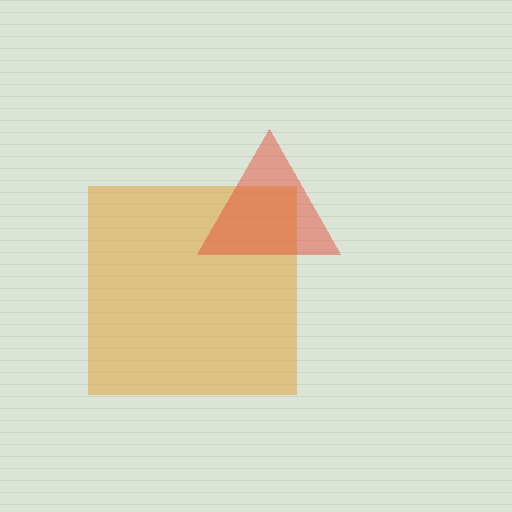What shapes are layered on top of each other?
The layered shapes are: an orange square, a red triangle.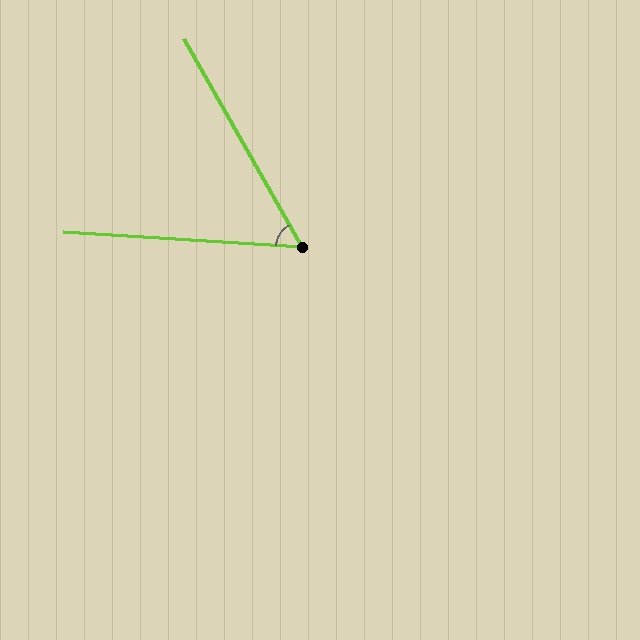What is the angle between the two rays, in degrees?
Approximately 57 degrees.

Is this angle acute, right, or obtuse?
It is acute.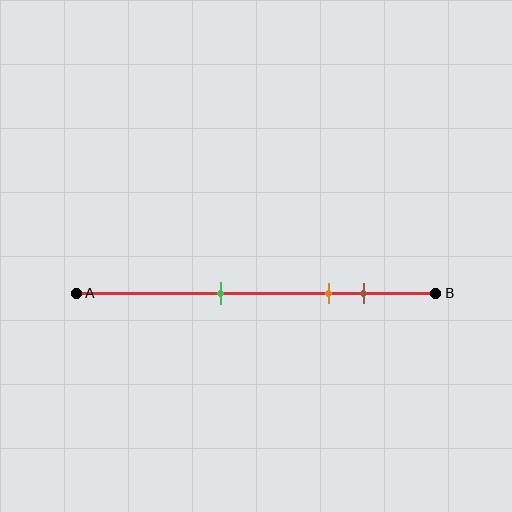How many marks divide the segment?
There are 3 marks dividing the segment.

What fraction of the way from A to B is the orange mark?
The orange mark is approximately 70% (0.7) of the way from A to B.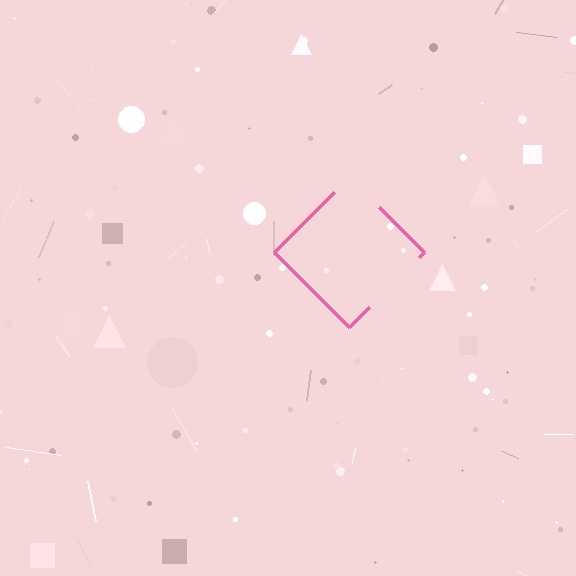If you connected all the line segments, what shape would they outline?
They would outline a diamond.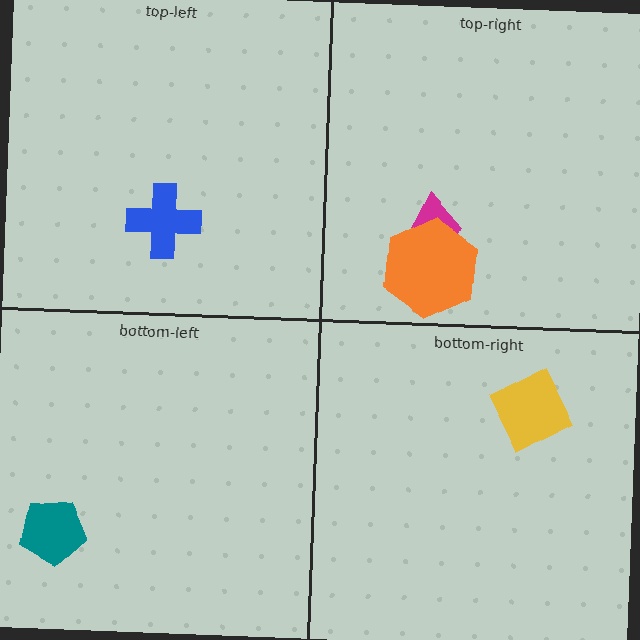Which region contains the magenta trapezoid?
The top-right region.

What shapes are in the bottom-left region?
The teal pentagon.